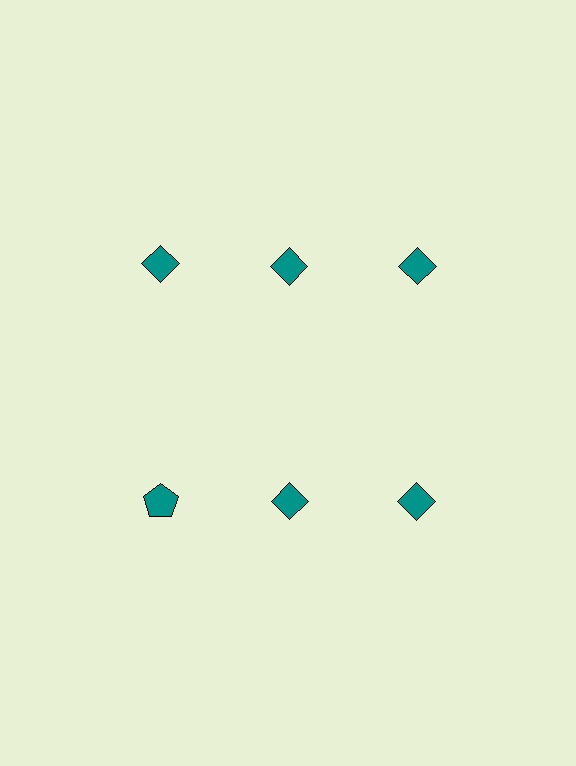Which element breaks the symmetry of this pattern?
The teal pentagon in the second row, leftmost column breaks the symmetry. All other shapes are teal diamonds.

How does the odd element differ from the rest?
It has a different shape: pentagon instead of diamond.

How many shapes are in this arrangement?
There are 6 shapes arranged in a grid pattern.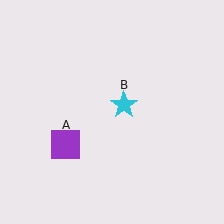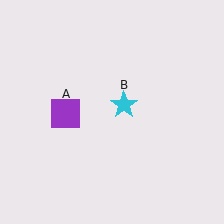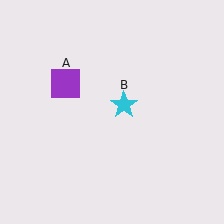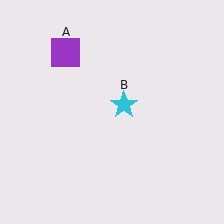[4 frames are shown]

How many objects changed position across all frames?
1 object changed position: purple square (object A).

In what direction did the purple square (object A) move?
The purple square (object A) moved up.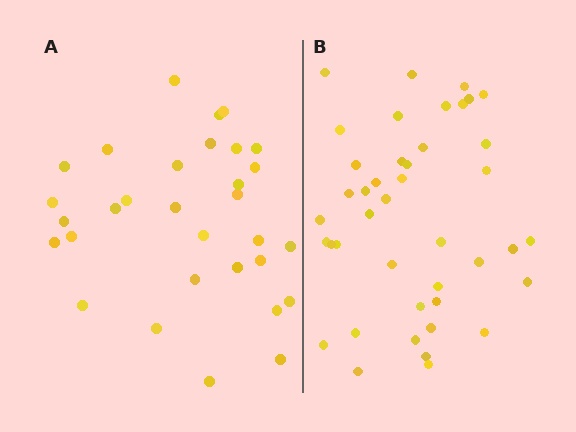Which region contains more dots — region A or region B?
Region B (the right region) has more dots.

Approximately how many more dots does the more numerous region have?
Region B has roughly 12 or so more dots than region A.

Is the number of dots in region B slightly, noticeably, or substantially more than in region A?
Region B has noticeably more, but not dramatically so. The ratio is roughly 1.4 to 1.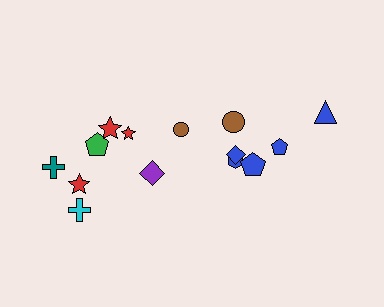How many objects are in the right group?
There are 6 objects.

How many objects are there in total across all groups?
There are 14 objects.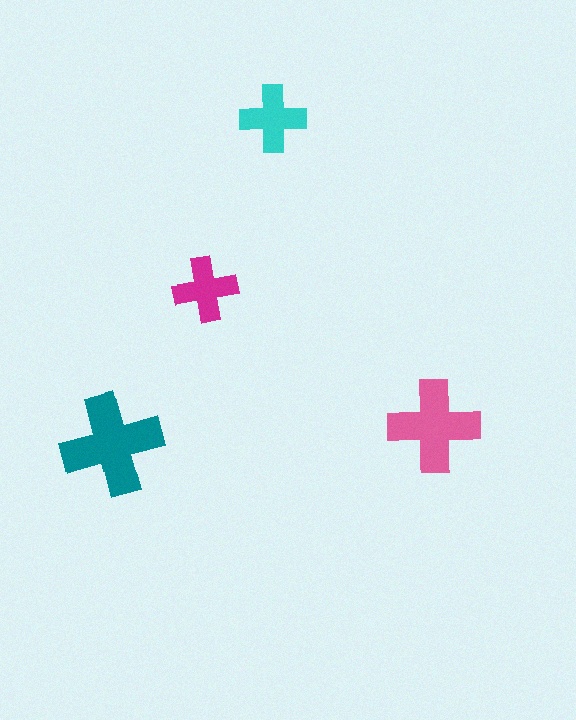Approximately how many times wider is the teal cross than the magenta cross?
About 1.5 times wider.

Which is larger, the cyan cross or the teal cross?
The teal one.